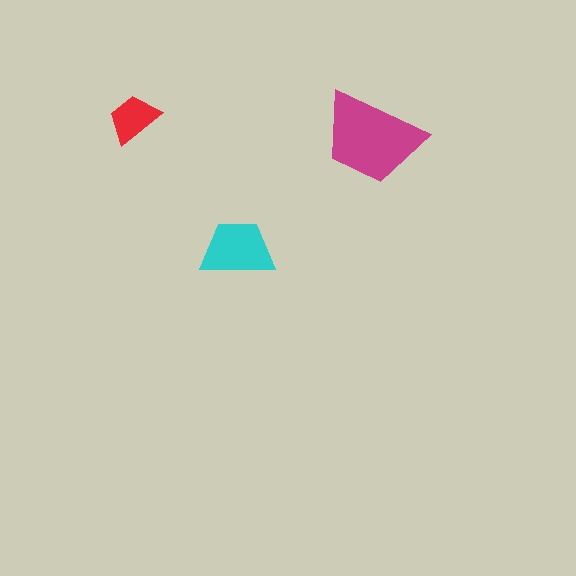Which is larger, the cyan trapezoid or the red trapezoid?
The cyan one.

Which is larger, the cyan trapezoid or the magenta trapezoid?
The magenta one.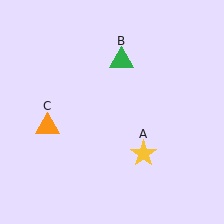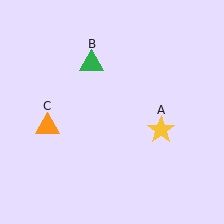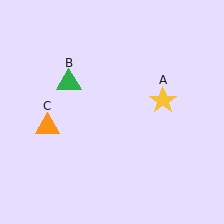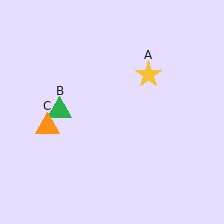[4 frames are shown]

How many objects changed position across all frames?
2 objects changed position: yellow star (object A), green triangle (object B).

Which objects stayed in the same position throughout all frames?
Orange triangle (object C) remained stationary.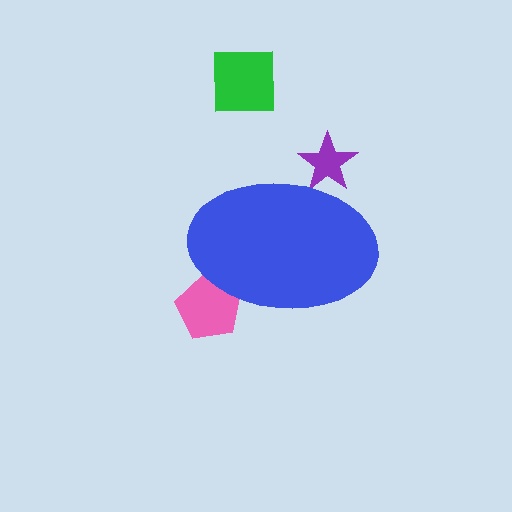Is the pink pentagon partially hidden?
Yes, the pink pentagon is partially hidden behind the blue ellipse.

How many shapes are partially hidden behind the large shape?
2 shapes are partially hidden.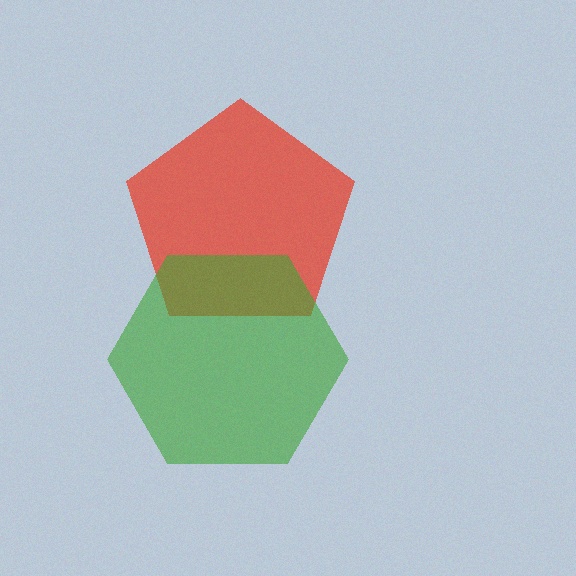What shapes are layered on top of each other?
The layered shapes are: a red pentagon, a green hexagon.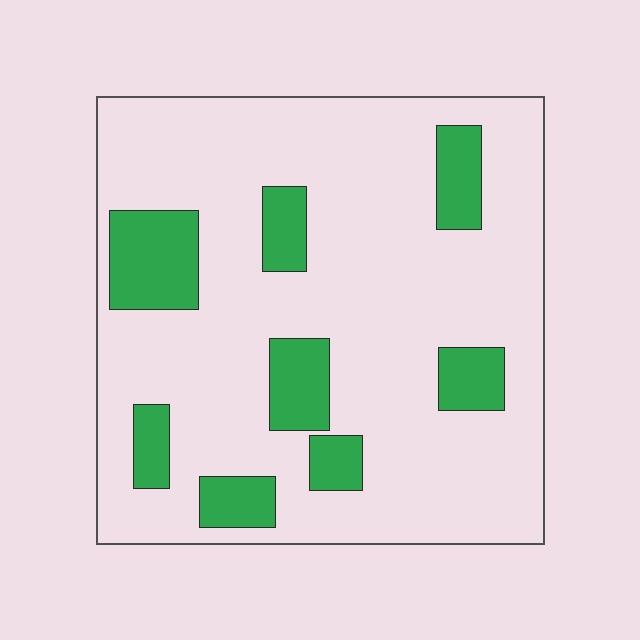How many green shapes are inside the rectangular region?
8.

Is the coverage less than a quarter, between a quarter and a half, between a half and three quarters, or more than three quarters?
Less than a quarter.